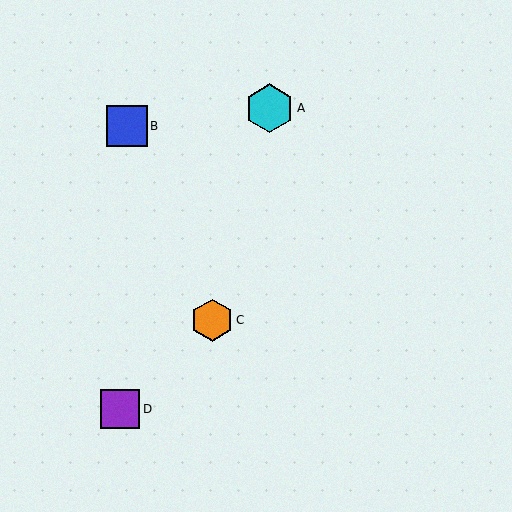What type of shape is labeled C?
Shape C is an orange hexagon.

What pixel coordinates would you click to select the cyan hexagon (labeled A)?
Click at (269, 108) to select the cyan hexagon A.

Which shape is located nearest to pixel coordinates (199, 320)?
The orange hexagon (labeled C) at (212, 320) is nearest to that location.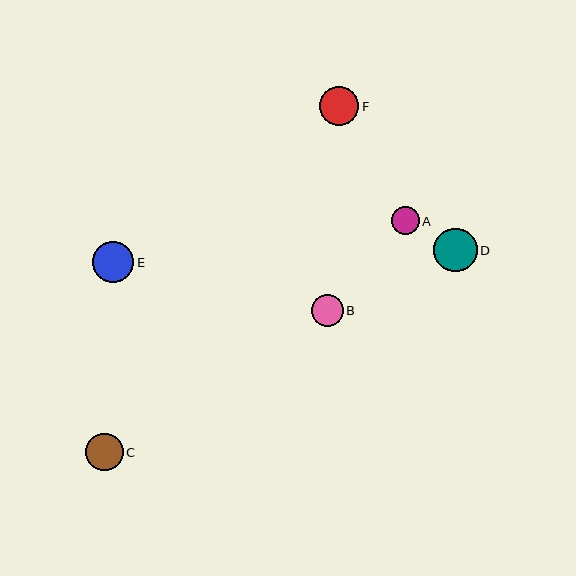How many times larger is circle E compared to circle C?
Circle E is approximately 1.1 times the size of circle C.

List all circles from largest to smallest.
From largest to smallest: D, E, F, C, B, A.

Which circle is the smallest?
Circle A is the smallest with a size of approximately 28 pixels.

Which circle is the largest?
Circle D is the largest with a size of approximately 43 pixels.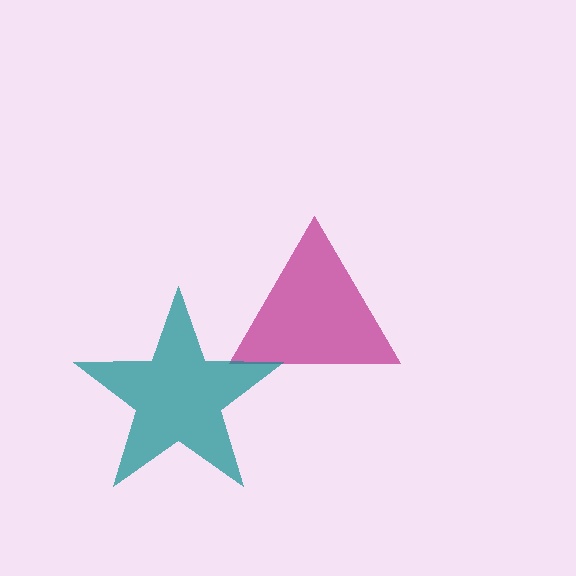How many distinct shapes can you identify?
There are 2 distinct shapes: a magenta triangle, a teal star.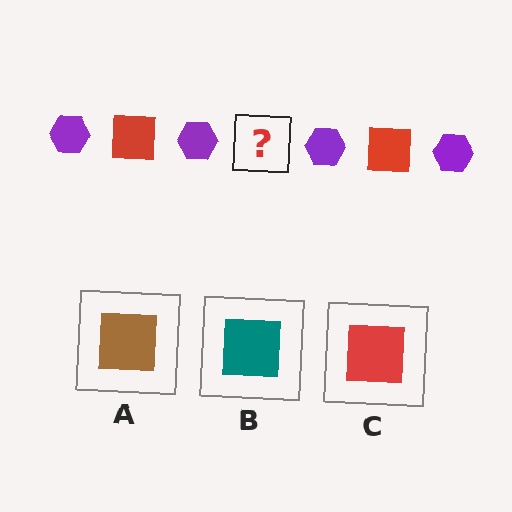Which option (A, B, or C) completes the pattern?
C.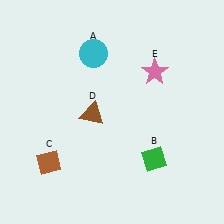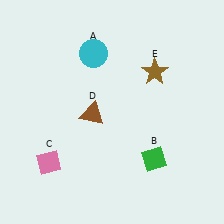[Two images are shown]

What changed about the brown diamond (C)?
In Image 1, C is brown. In Image 2, it changed to pink.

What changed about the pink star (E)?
In Image 1, E is pink. In Image 2, it changed to brown.